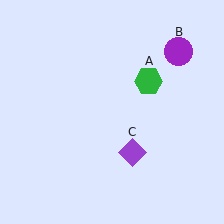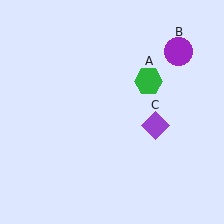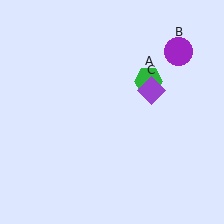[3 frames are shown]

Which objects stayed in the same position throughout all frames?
Green hexagon (object A) and purple circle (object B) remained stationary.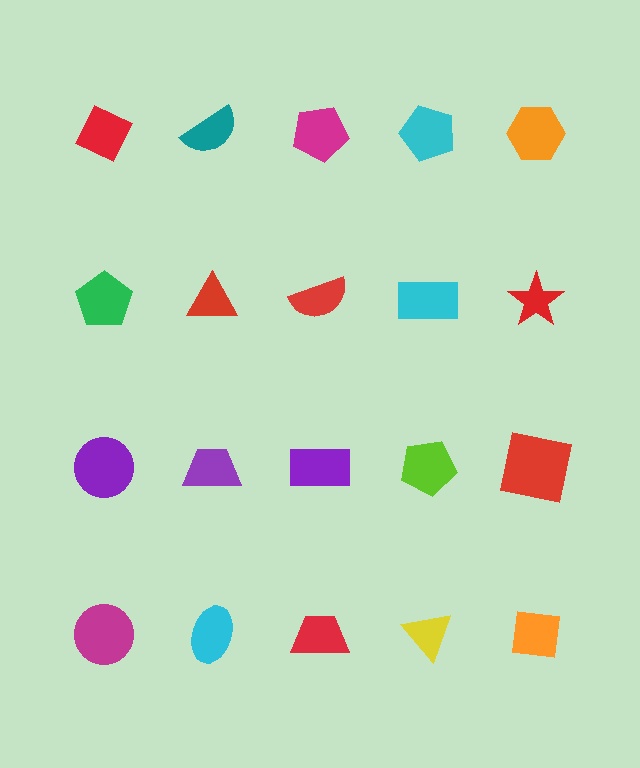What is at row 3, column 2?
A purple trapezoid.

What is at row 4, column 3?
A red trapezoid.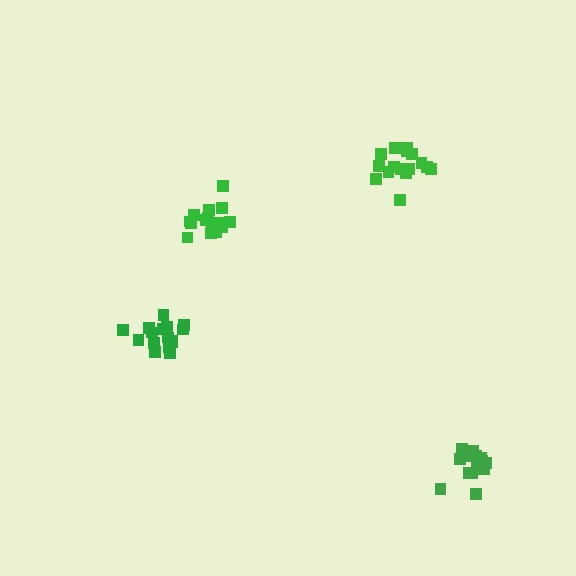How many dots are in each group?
Group 1: 16 dots, Group 2: 16 dots, Group 3: 15 dots, Group 4: 17 dots (64 total).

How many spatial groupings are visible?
There are 4 spatial groupings.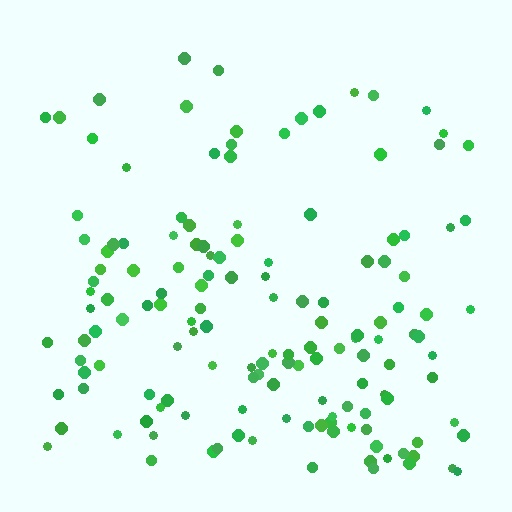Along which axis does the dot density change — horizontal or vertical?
Vertical.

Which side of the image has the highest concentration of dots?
The bottom.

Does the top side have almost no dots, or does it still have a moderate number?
Still a moderate number, just noticeably fewer than the bottom.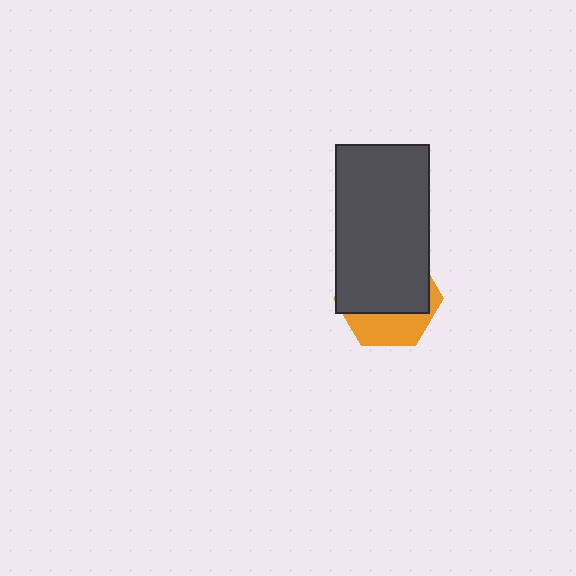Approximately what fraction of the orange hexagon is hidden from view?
Roughly 66% of the orange hexagon is hidden behind the dark gray rectangle.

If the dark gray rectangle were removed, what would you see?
You would see the complete orange hexagon.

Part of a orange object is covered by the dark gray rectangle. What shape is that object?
It is a hexagon.